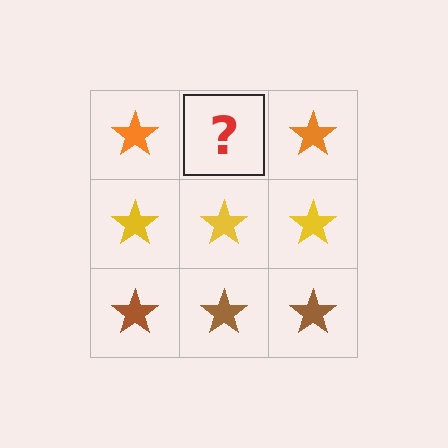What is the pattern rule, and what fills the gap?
The rule is that each row has a consistent color. The gap should be filled with an orange star.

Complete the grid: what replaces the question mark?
The question mark should be replaced with an orange star.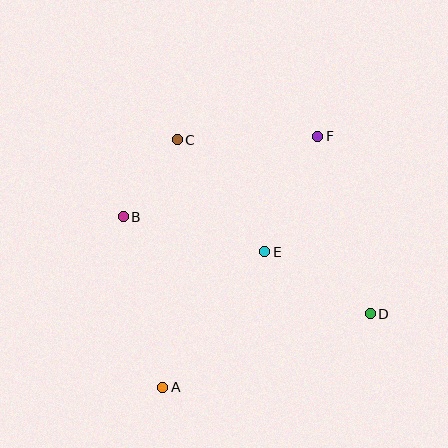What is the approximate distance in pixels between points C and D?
The distance between C and D is approximately 260 pixels.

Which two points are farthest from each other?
Points A and F are farthest from each other.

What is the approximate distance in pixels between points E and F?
The distance between E and F is approximately 127 pixels.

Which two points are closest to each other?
Points B and C are closest to each other.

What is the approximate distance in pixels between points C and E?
The distance between C and E is approximately 142 pixels.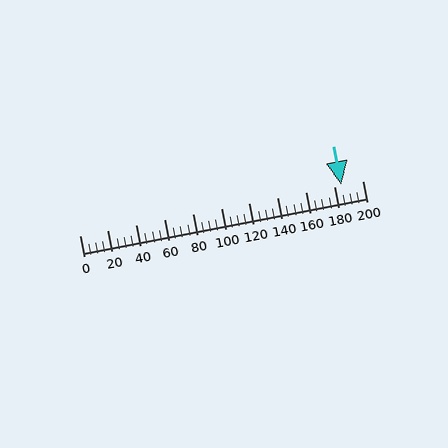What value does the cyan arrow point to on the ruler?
The cyan arrow points to approximately 185.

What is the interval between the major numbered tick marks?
The major tick marks are spaced 20 units apart.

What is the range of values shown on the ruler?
The ruler shows values from 0 to 200.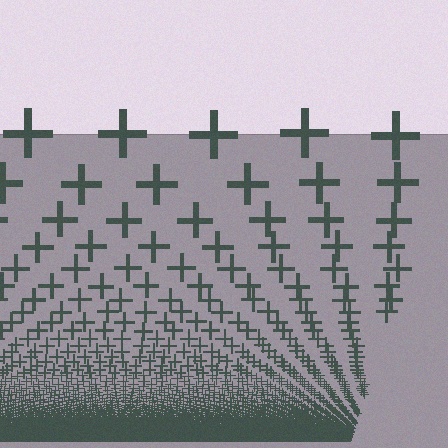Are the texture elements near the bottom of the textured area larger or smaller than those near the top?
Smaller. The gradient is inverted — elements near the bottom are smaller and denser.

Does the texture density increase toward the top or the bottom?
Density increases toward the bottom.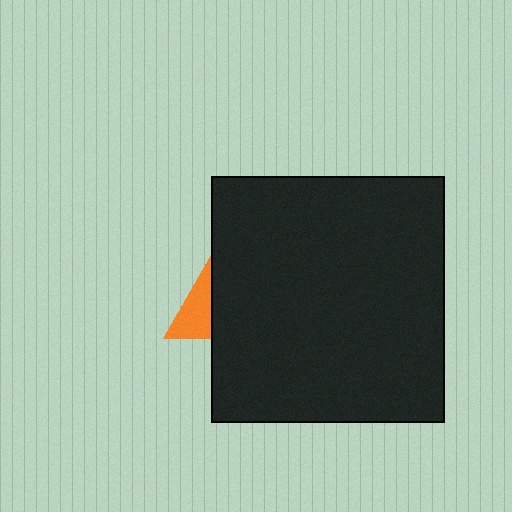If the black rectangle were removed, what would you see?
You would see the complete orange triangle.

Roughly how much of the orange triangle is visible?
A small part of it is visible (roughly 30%).